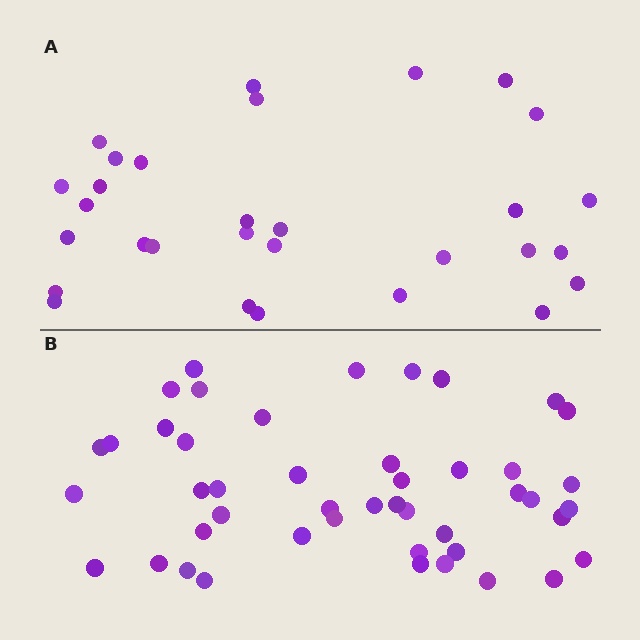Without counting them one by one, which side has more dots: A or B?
Region B (the bottom region) has more dots.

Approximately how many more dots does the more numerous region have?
Region B has approximately 15 more dots than region A.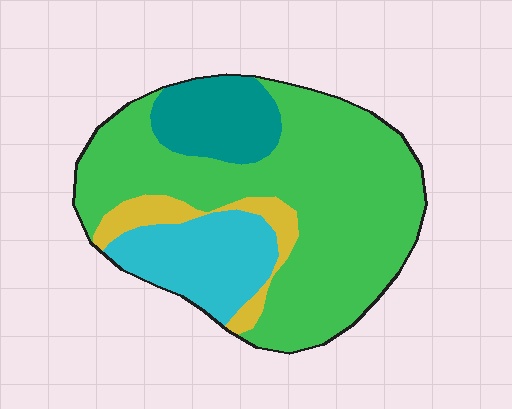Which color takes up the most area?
Green, at roughly 60%.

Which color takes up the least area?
Yellow, at roughly 10%.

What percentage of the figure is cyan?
Cyan covers about 15% of the figure.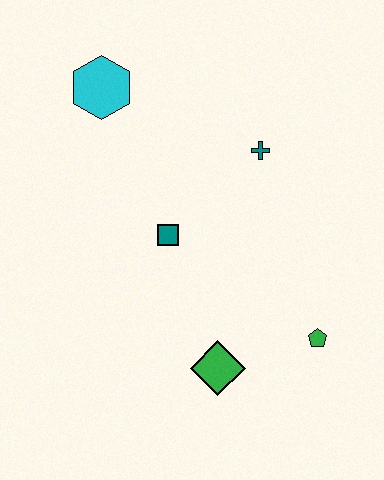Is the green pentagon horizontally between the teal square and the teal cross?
No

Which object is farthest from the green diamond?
The cyan hexagon is farthest from the green diamond.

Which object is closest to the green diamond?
The green pentagon is closest to the green diamond.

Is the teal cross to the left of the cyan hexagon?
No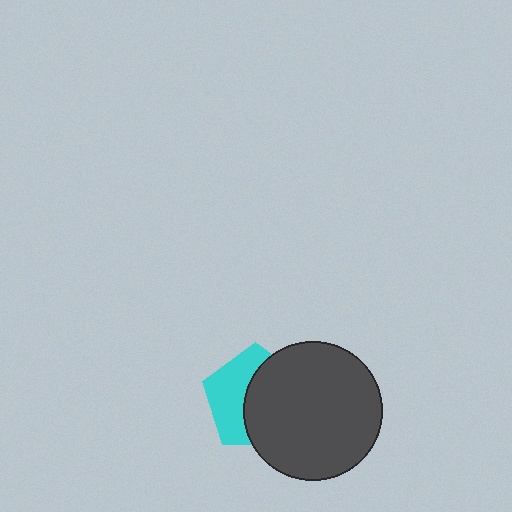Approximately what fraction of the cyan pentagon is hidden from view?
Roughly 56% of the cyan pentagon is hidden behind the dark gray circle.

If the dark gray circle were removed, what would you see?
You would see the complete cyan pentagon.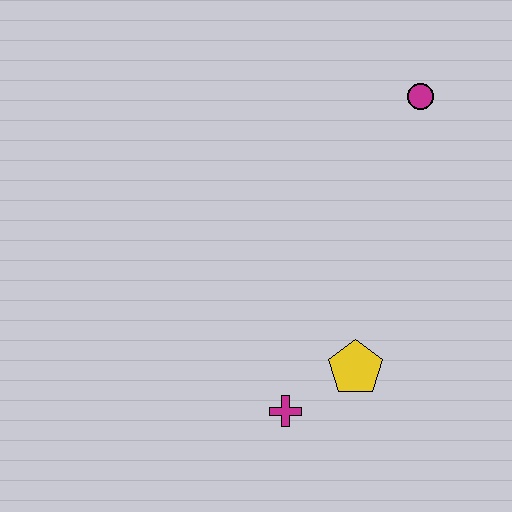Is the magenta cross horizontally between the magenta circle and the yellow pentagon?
No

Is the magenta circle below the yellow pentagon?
No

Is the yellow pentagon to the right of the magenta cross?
Yes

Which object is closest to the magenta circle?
The yellow pentagon is closest to the magenta circle.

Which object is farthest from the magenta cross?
The magenta circle is farthest from the magenta cross.